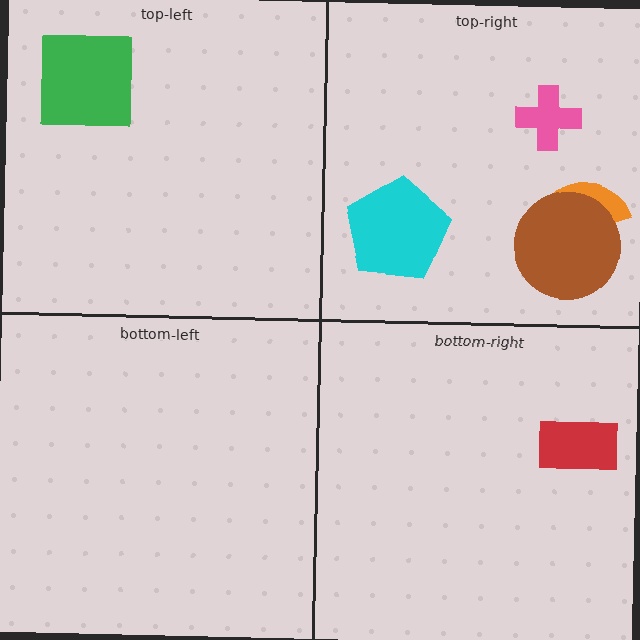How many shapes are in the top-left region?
1.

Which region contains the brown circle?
The top-right region.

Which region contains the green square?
The top-left region.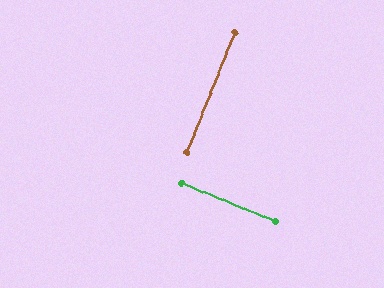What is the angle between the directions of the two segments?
Approximately 89 degrees.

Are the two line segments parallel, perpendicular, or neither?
Perpendicular — they meet at approximately 89°.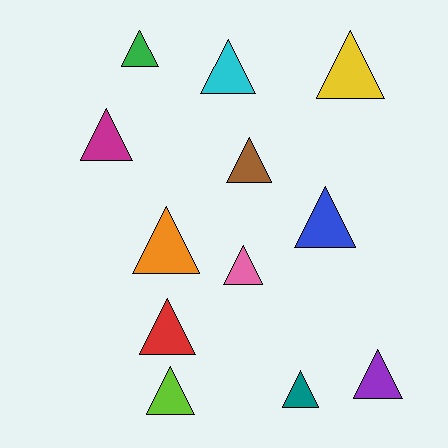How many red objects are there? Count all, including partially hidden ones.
There is 1 red object.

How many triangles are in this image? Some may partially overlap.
There are 12 triangles.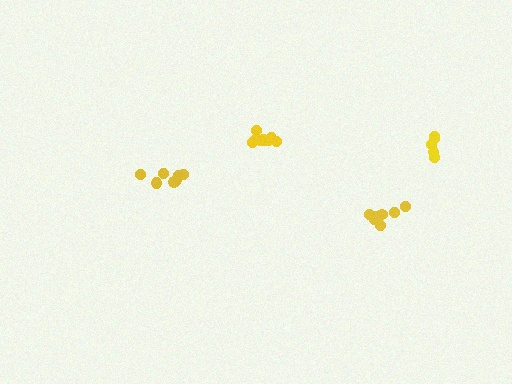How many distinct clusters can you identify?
There are 4 distinct clusters.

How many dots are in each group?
Group 1: 6 dots, Group 2: 8 dots, Group 3: 7 dots, Group 4: 9 dots (30 total).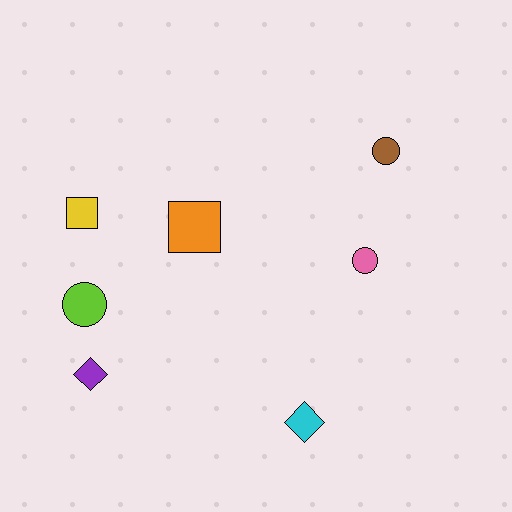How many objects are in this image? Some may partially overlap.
There are 7 objects.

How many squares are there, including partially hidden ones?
There are 2 squares.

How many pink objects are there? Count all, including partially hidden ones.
There is 1 pink object.